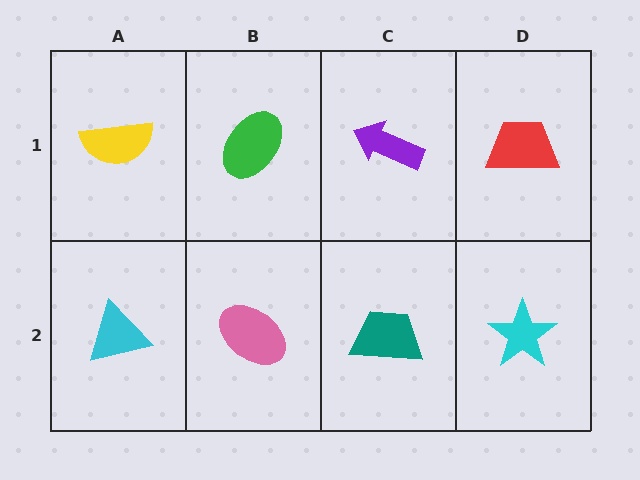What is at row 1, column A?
A yellow semicircle.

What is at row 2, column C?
A teal trapezoid.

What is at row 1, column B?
A green ellipse.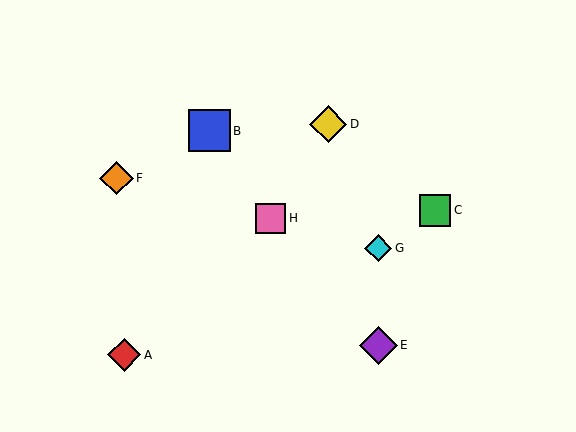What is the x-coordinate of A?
Object A is at x≈124.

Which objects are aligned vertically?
Objects E, G are aligned vertically.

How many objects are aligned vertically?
2 objects (E, G) are aligned vertically.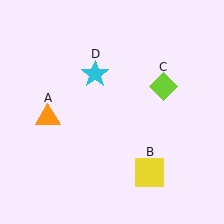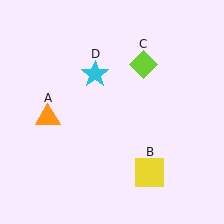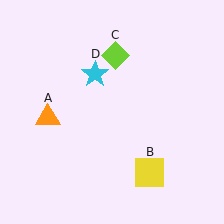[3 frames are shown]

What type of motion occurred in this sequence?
The lime diamond (object C) rotated counterclockwise around the center of the scene.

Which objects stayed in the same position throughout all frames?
Orange triangle (object A) and yellow square (object B) and cyan star (object D) remained stationary.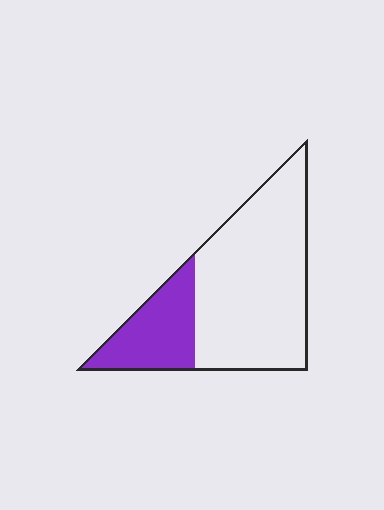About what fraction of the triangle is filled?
About one quarter (1/4).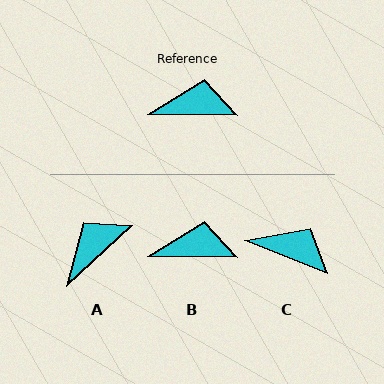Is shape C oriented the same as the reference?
No, it is off by about 21 degrees.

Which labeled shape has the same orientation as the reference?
B.